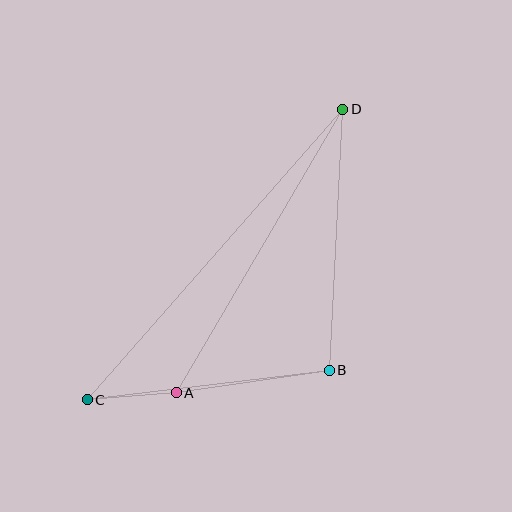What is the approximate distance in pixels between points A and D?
The distance between A and D is approximately 329 pixels.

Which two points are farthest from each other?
Points C and D are farthest from each other.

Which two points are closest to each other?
Points A and C are closest to each other.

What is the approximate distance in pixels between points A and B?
The distance between A and B is approximately 155 pixels.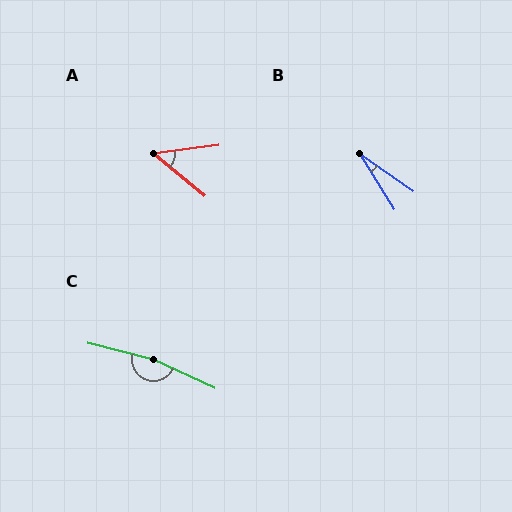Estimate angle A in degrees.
Approximately 47 degrees.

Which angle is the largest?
C, at approximately 169 degrees.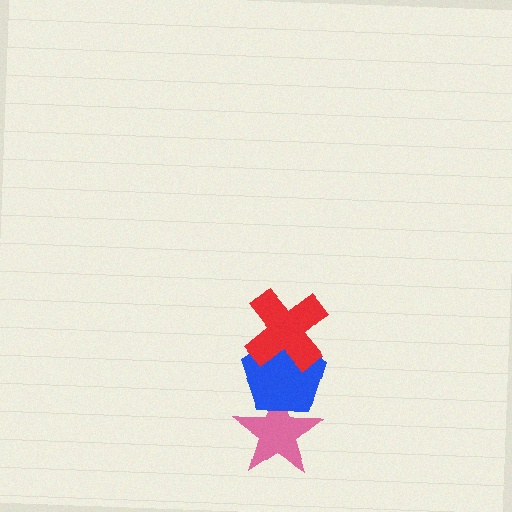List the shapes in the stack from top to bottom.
From top to bottom: the red cross, the blue pentagon, the pink star.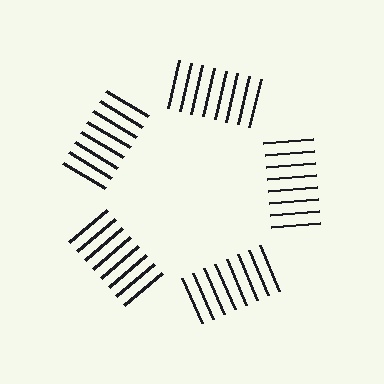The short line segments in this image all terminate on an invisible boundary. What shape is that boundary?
An illusory pentagon — the line segments terminate on its edges but no continuous stroke is drawn.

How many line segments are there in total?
40 — 8 along each of the 5 edges.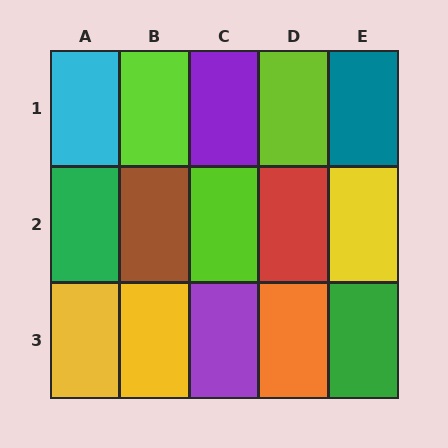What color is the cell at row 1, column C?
Purple.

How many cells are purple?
2 cells are purple.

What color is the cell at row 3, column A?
Yellow.